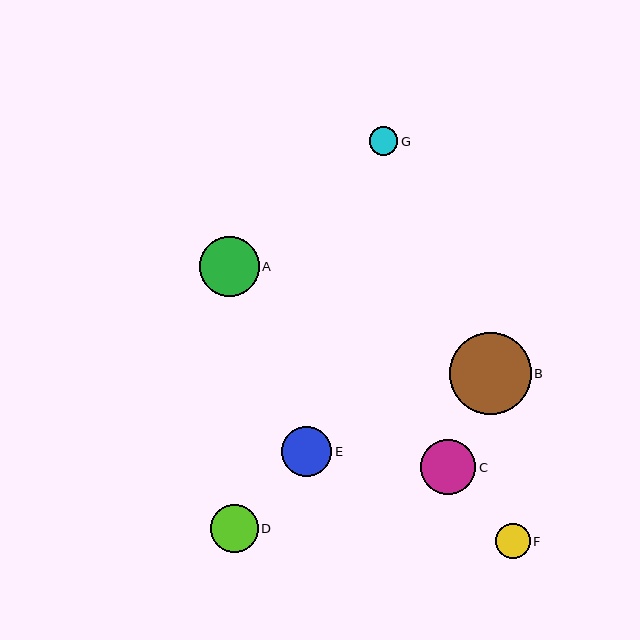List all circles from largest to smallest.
From largest to smallest: B, A, C, E, D, F, G.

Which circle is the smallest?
Circle G is the smallest with a size of approximately 28 pixels.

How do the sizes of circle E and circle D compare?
Circle E and circle D are approximately the same size.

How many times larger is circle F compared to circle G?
Circle F is approximately 1.2 times the size of circle G.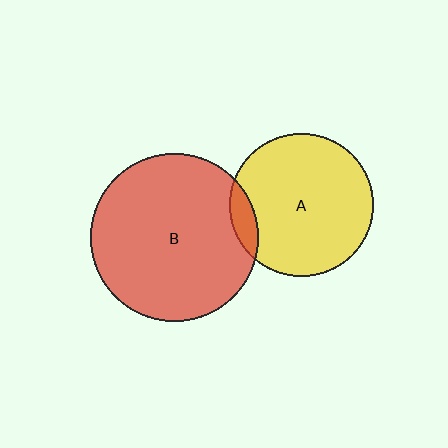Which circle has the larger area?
Circle B (red).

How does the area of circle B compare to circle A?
Approximately 1.4 times.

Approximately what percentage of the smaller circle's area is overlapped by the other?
Approximately 10%.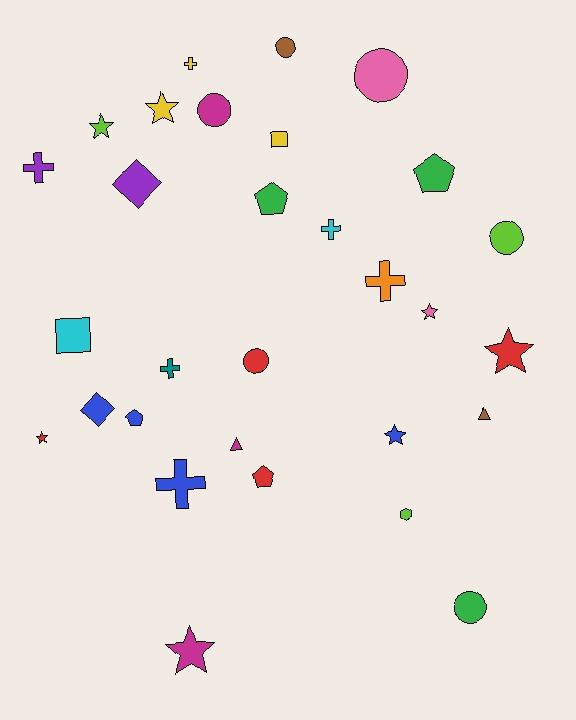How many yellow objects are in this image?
There are 3 yellow objects.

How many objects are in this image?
There are 30 objects.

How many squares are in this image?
There are 2 squares.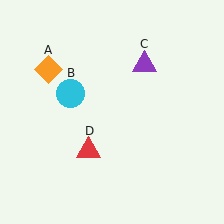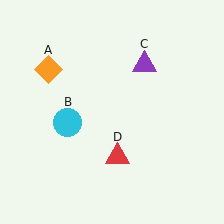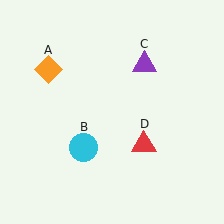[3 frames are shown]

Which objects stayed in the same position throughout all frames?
Orange diamond (object A) and purple triangle (object C) remained stationary.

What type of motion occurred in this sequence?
The cyan circle (object B), red triangle (object D) rotated counterclockwise around the center of the scene.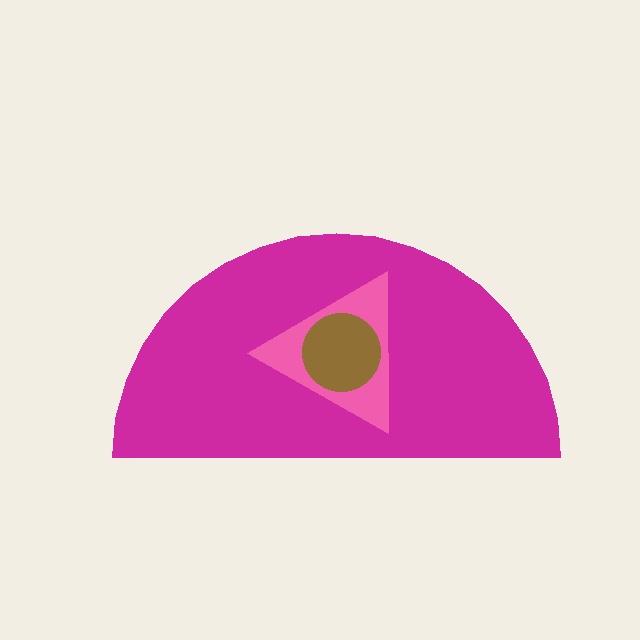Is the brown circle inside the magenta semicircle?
Yes.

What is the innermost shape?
The brown circle.